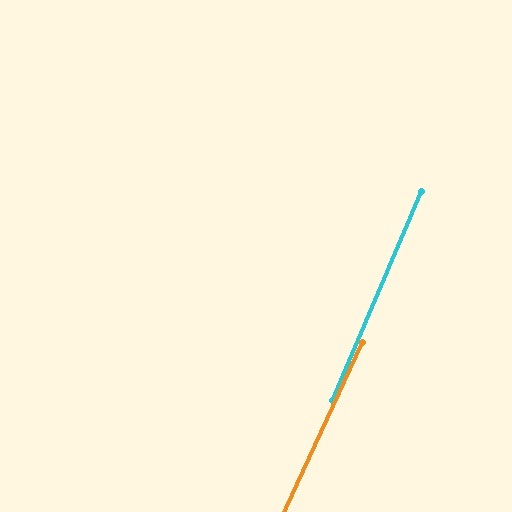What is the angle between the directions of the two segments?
Approximately 2 degrees.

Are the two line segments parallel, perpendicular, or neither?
Parallel — their directions differ by only 1.5°.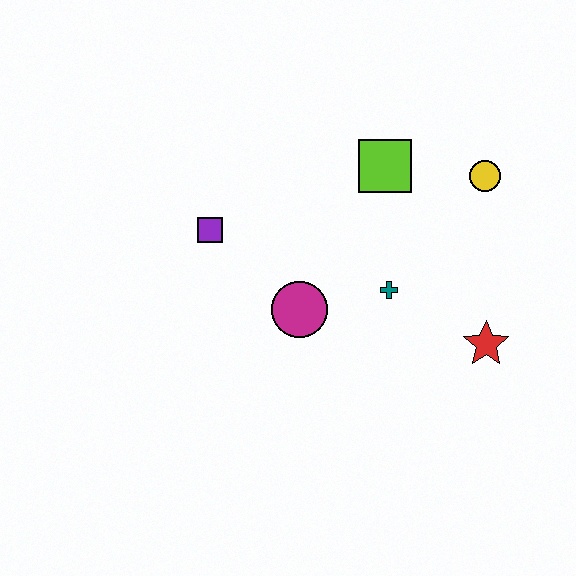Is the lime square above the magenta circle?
Yes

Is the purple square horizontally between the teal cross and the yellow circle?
No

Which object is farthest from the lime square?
The red star is farthest from the lime square.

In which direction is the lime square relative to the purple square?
The lime square is to the right of the purple square.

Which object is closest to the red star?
The teal cross is closest to the red star.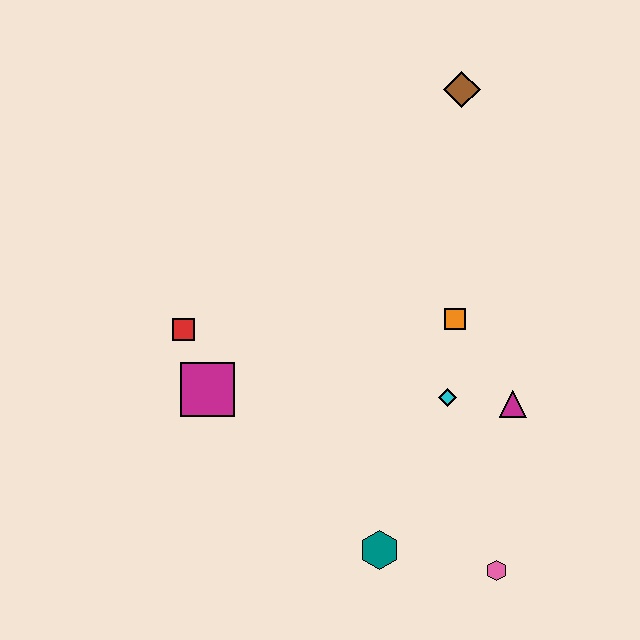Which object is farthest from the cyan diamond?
The brown diamond is farthest from the cyan diamond.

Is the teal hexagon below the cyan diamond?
Yes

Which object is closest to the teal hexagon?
The pink hexagon is closest to the teal hexagon.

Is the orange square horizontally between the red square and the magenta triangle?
Yes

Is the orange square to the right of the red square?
Yes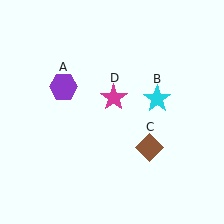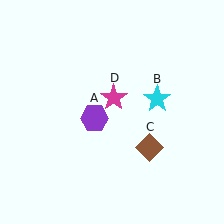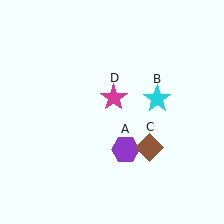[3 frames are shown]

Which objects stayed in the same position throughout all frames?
Cyan star (object B) and brown diamond (object C) and magenta star (object D) remained stationary.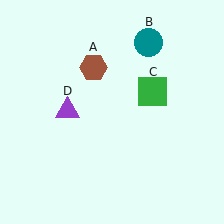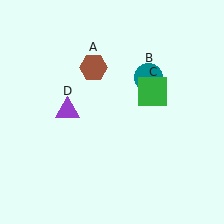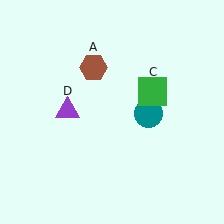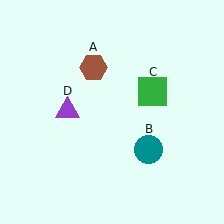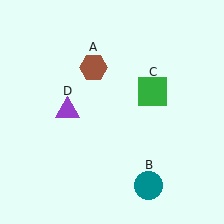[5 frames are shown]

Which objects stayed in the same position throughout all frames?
Brown hexagon (object A) and green square (object C) and purple triangle (object D) remained stationary.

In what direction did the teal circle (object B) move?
The teal circle (object B) moved down.